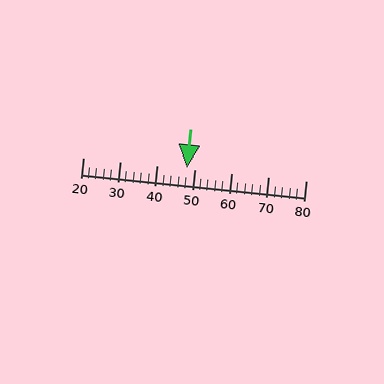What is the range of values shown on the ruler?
The ruler shows values from 20 to 80.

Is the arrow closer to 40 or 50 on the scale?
The arrow is closer to 50.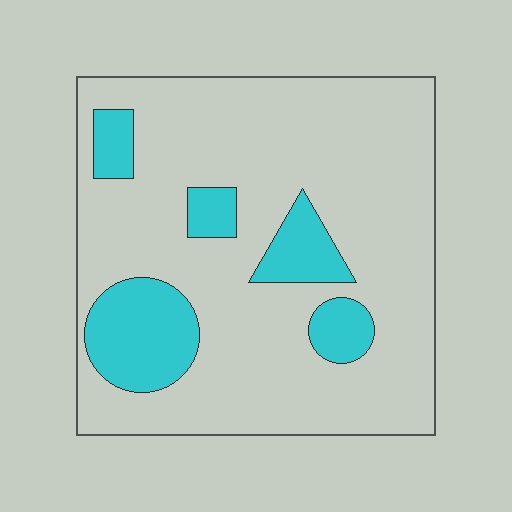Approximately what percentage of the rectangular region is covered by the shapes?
Approximately 20%.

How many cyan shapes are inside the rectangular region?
5.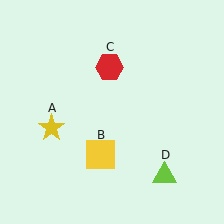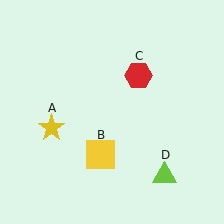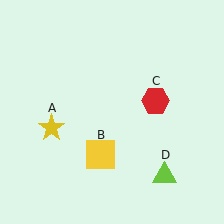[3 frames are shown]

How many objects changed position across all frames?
1 object changed position: red hexagon (object C).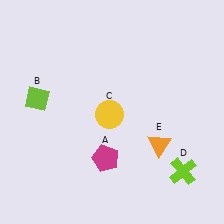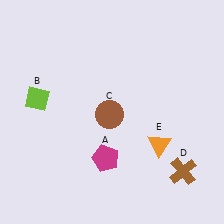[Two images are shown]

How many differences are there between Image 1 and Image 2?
There are 2 differences between the two images.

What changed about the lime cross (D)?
In Image 1, D is lime. In Image 2, it changed to brown.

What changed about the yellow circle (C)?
In Image 1, C is yellow. In Image 2, it changed to brown.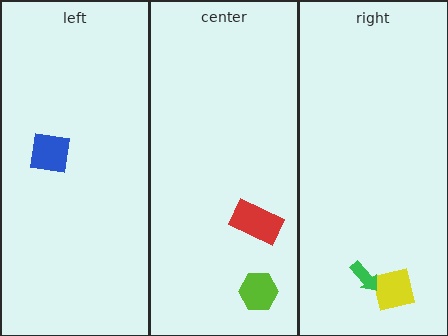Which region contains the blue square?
The left region.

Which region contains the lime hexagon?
The center region.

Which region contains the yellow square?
The right region.